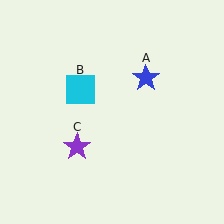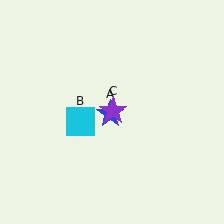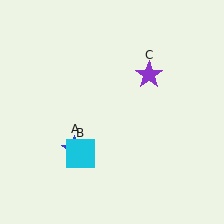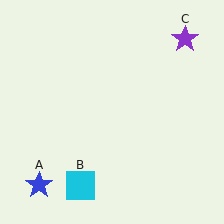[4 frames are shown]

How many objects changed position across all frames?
3 objects changed position: blue star (object A), cyan square (object B), purple star (object C).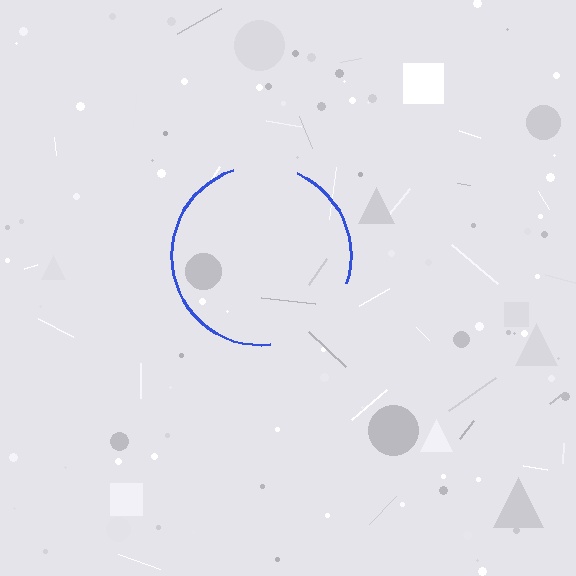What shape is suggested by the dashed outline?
The dashed outline suggests a circle.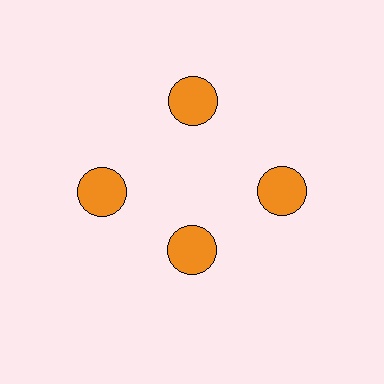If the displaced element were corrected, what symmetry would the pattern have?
It would have 4-fold rotational symmetry — the pattern would map onto itself every 90 degrees.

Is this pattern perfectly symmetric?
No. The 4 orange circles are arranged in a ring, but one element near the 6 o'clock position is pulled inward toward the center, breaking the 4-fold rotational symmetry.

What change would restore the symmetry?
The symmetry would be restored by moving it outward, back onto the ring so that all 4 circles sit at equal angles and equal distance from the center.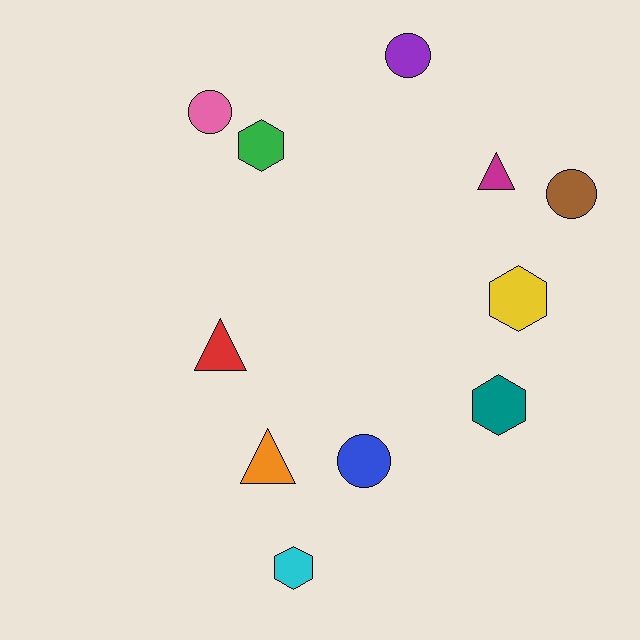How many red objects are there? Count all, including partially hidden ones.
There is 1 red object.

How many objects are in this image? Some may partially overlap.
There are 11 objects.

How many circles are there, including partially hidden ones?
There are 4 circles.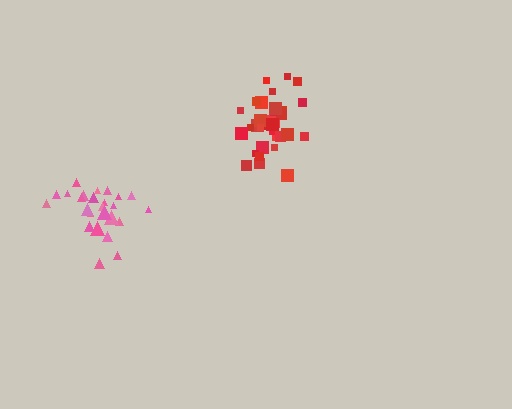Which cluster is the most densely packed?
Red.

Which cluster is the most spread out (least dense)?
Pink.